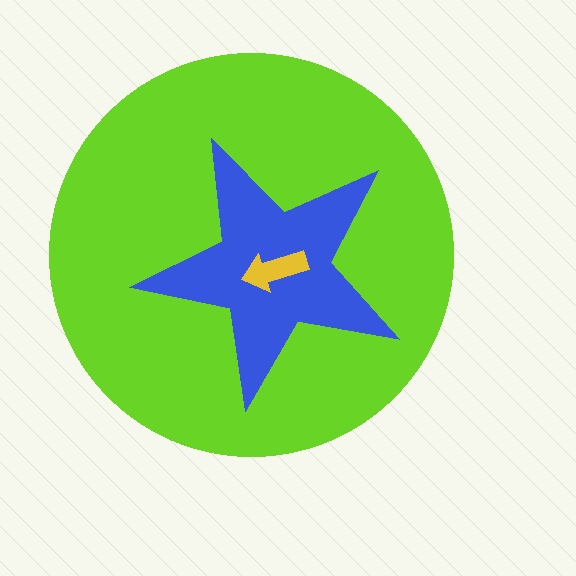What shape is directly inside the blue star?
The yellow arrow.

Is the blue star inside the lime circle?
Yes.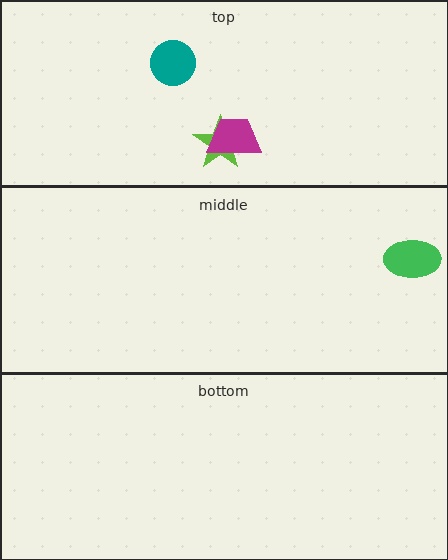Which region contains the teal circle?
The top region.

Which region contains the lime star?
The top region.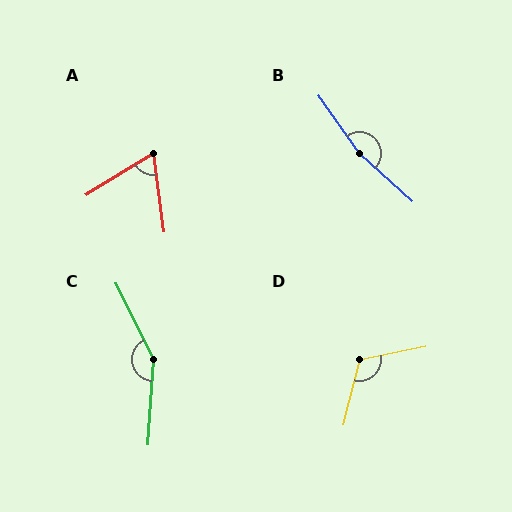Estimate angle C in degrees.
Approximately 150 degrees.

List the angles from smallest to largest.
A (66°), D (116°), C (150°), B (167°).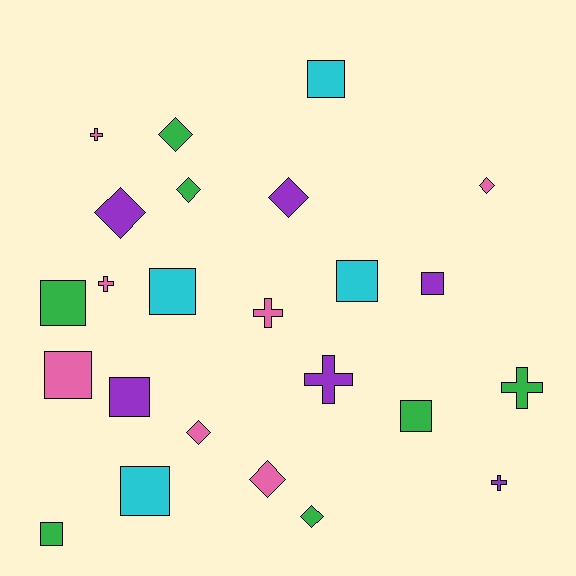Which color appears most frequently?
Green, with 7 objects.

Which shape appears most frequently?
Square, with 10 objects.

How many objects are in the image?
There are 24 objects.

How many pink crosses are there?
There are 3 pink crosses.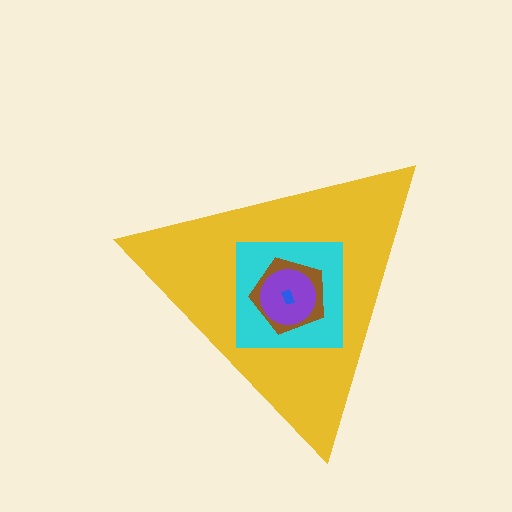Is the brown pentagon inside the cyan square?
Yes.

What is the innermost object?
The blue rectangle.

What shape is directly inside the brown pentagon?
The purple circle.